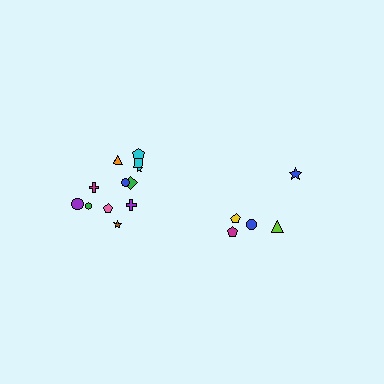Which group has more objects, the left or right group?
The left group.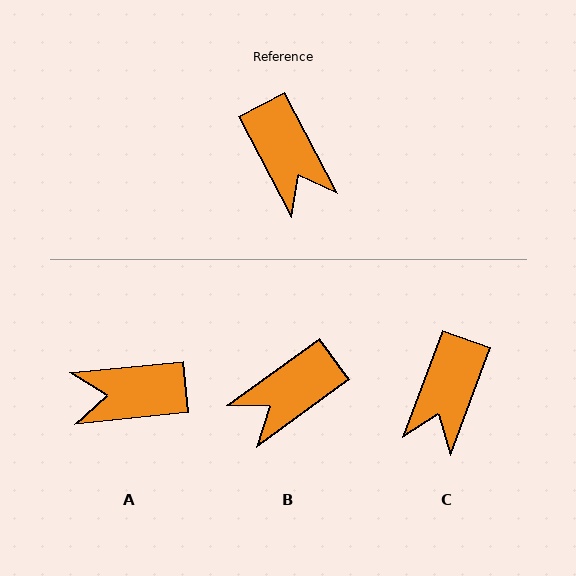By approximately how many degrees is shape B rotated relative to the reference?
Approximately 82 degrees clockwise.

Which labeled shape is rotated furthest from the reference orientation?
A, about 112 degrees away.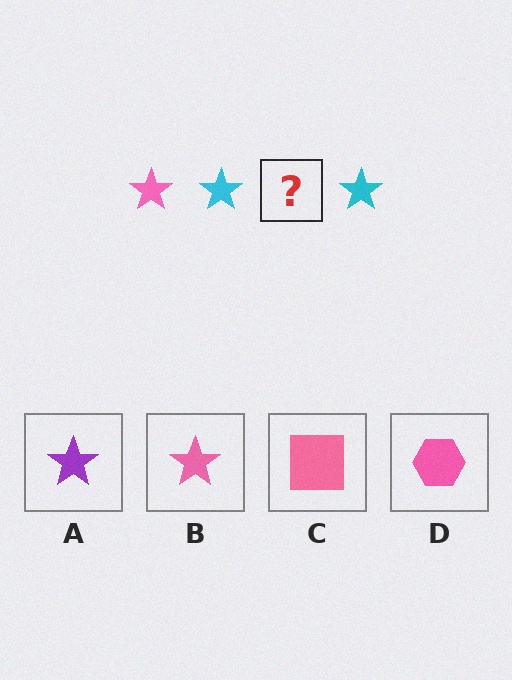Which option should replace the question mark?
Option B.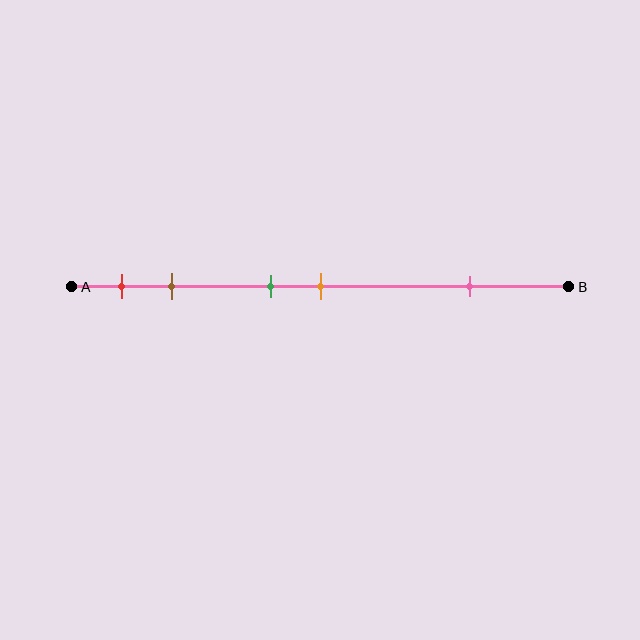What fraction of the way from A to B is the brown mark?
The brown mark is approximately 20% (0.2) of the way from A to B.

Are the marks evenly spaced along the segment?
No, the marks are not evenly spaced.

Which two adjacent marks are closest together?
The green and orange marks are the closest adjacent pair.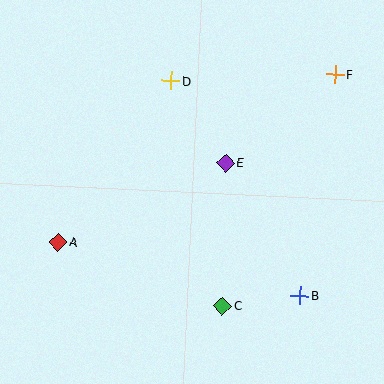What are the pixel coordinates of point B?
Point B is at (300, 295).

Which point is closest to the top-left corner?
Point D is closest to the top-left corner.